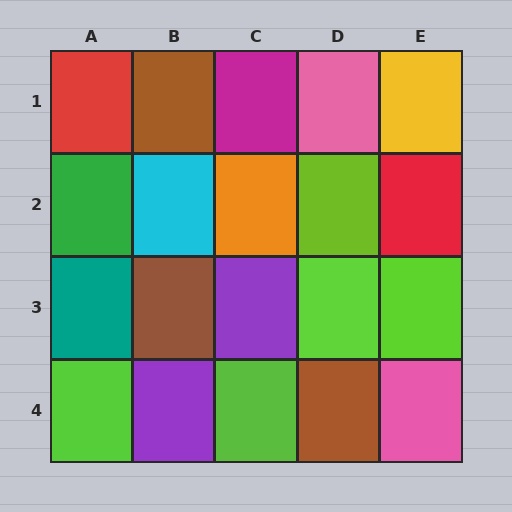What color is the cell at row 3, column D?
Lime.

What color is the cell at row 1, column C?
Magenta.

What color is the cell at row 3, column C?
Purple.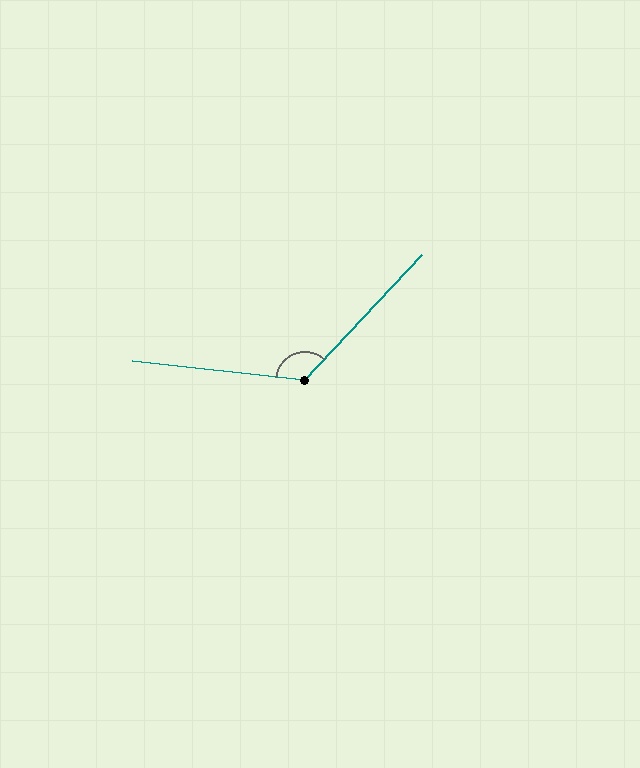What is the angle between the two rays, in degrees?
Approximately 127 degrees.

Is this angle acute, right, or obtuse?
It is obtuse.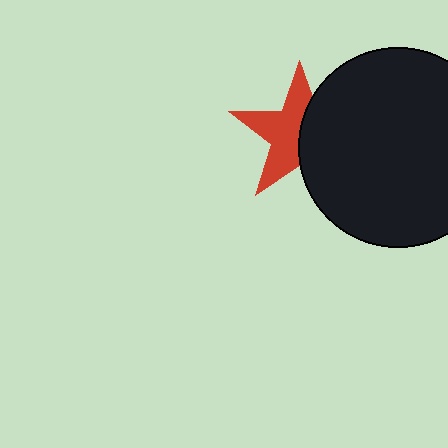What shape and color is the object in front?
The object in front is a black circle.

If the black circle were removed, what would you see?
You would see the complete red star.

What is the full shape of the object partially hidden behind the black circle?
The partially hidden object is a red star.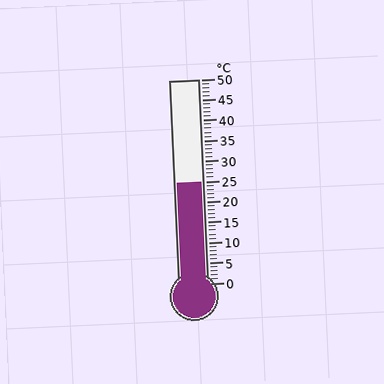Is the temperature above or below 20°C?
The temperature is above 20°C.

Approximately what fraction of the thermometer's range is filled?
The thermometer is filled to approximately 50% of its range.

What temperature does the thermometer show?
The thermometer shows approximately 25°C.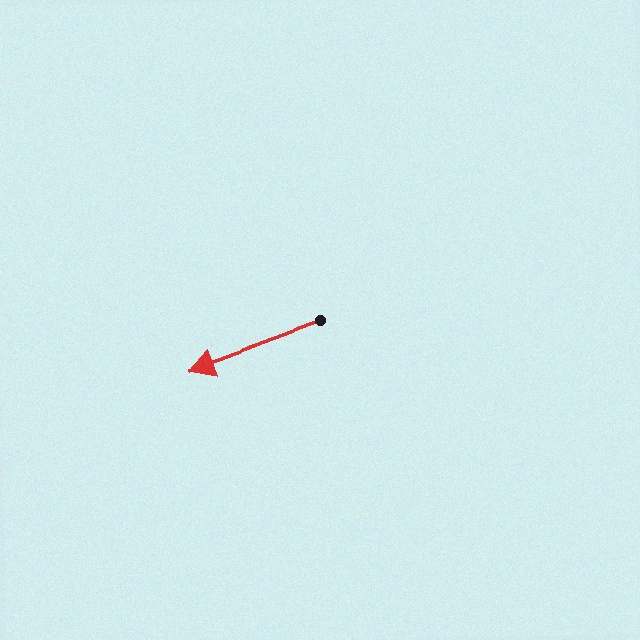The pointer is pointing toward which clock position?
Roughly 8 o'clock.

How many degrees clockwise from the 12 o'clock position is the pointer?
Approximately 249 degrees.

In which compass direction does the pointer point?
West.